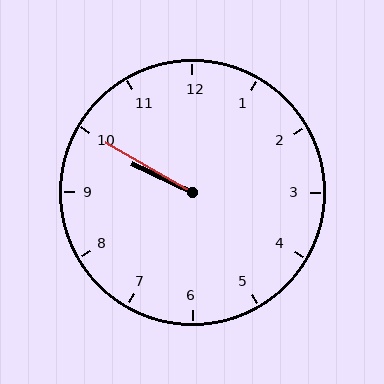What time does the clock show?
9:50.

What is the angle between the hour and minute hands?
Approximately 5 degrees.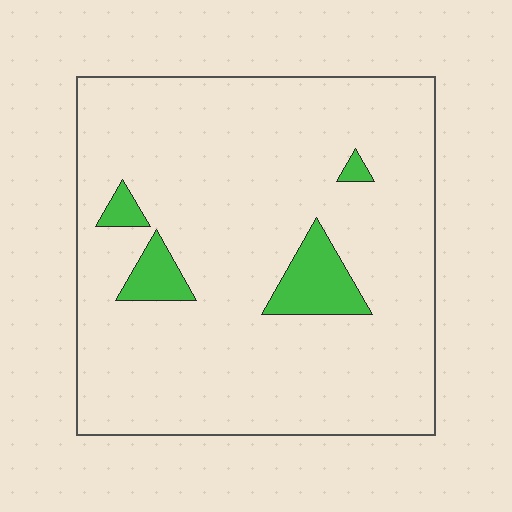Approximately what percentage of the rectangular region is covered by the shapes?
Approximately 10%.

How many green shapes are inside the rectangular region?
4.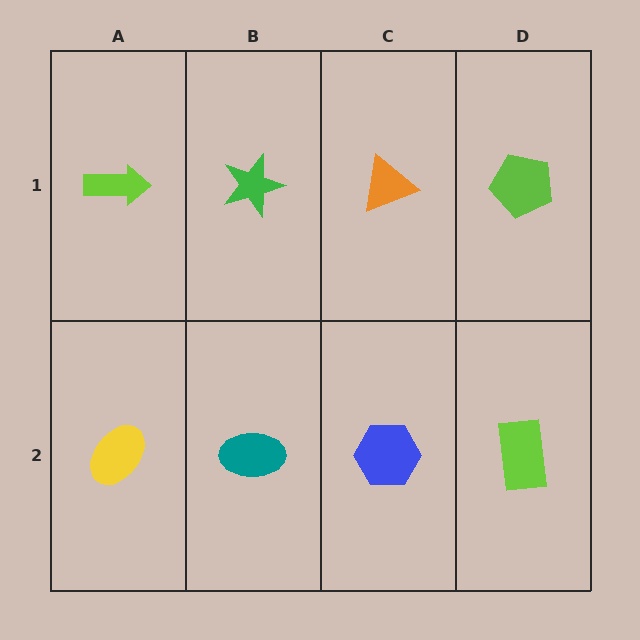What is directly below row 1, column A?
A yellow ellipse.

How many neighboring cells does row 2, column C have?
3.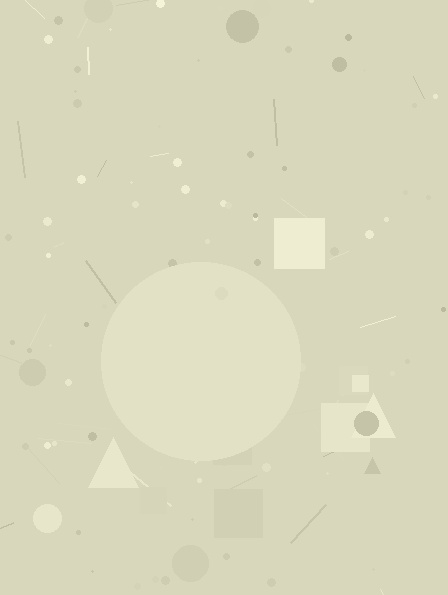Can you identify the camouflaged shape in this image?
The camouflaged shape is a circle.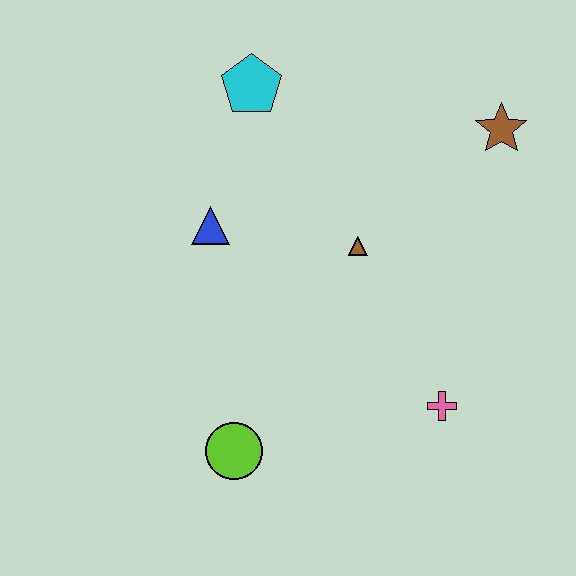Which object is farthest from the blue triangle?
The brown star is farthest from the blue triangle.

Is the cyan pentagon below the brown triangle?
No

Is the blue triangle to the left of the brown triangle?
Yes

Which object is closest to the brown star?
The brown triangle is closest to the brown star.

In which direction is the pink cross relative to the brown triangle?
The pink cross is below the brown triangle.